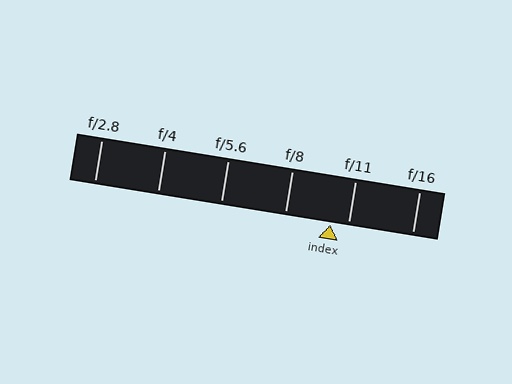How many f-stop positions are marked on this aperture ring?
There are 6 f-stop positions marked.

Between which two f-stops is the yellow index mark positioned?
The index mark is between f/8 and f/11.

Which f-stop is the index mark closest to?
The index mark is closest to f/11.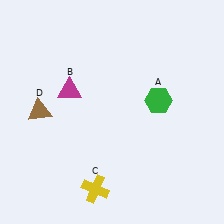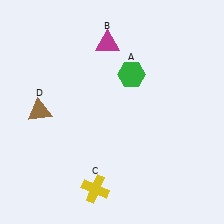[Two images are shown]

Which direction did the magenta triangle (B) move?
The magenta triangle (B) moved up.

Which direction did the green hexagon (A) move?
The green hexagon (A) moved left.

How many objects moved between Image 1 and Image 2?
2 objects moved between the two images.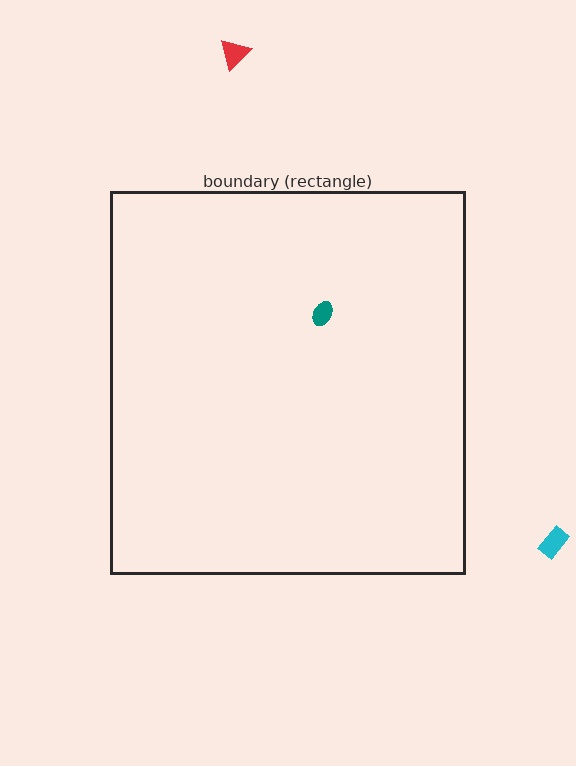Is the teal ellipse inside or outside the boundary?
Inside.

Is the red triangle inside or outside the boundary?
Outside.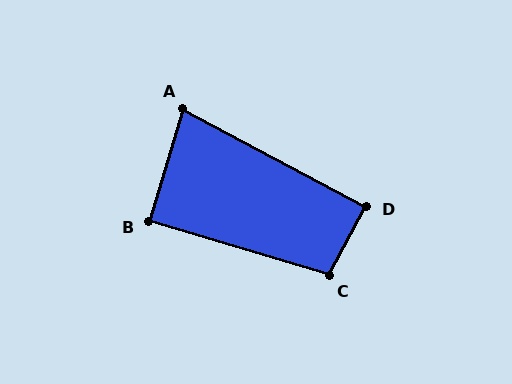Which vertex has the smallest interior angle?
A, at approximately 78 degrees.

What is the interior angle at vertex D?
Approximately 90 degrees (approximately right).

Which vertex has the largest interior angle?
C, at approximately 102 degrees.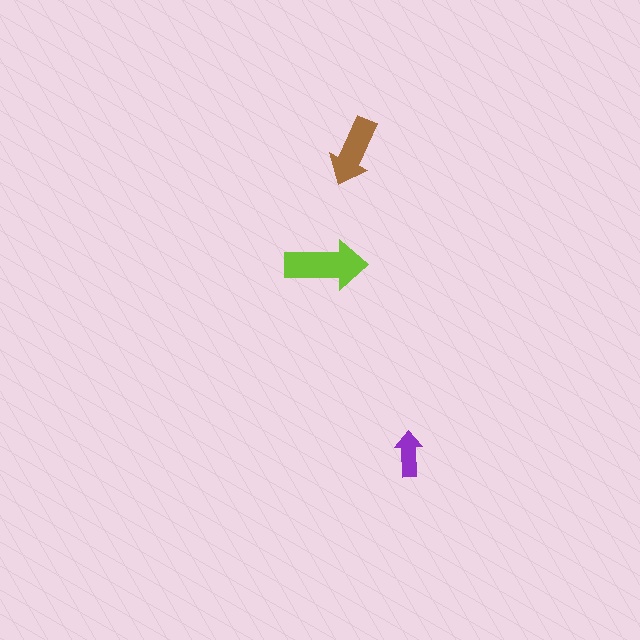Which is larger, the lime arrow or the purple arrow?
The lime one.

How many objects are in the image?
There are 3 objects in the image.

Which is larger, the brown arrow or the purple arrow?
The brown one.